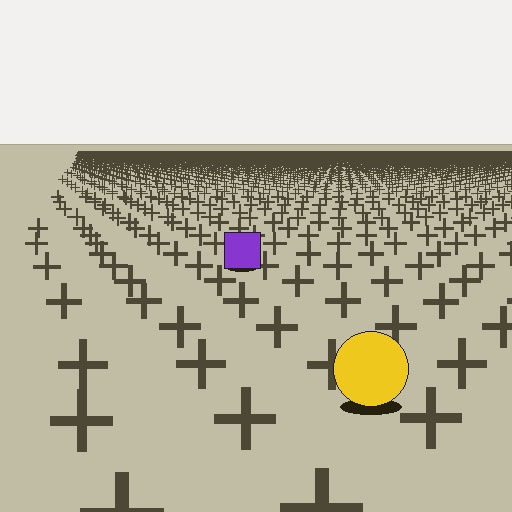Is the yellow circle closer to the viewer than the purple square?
Yes. The yellow circle is closer — you can tell from the texture gradient: the ground texture is coarser near it.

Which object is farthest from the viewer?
The purple square is farthest from the viewer. It appears smaller and the ground texture around it is denser.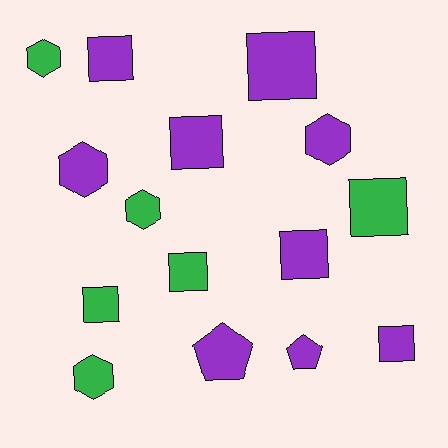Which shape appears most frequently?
Square, with 8 objects.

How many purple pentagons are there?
There are 2 purple pentagons.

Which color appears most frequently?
Purple, with 9 objects.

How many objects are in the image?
There are 15 objects.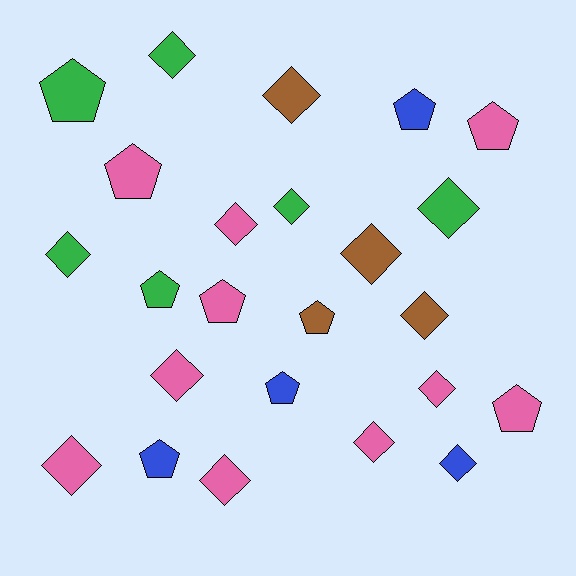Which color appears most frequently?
Pink, with 10 objects.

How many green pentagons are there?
There are 2 green pentagons.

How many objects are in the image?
There are 24 objects.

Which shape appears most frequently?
Diamond, with 14 objects.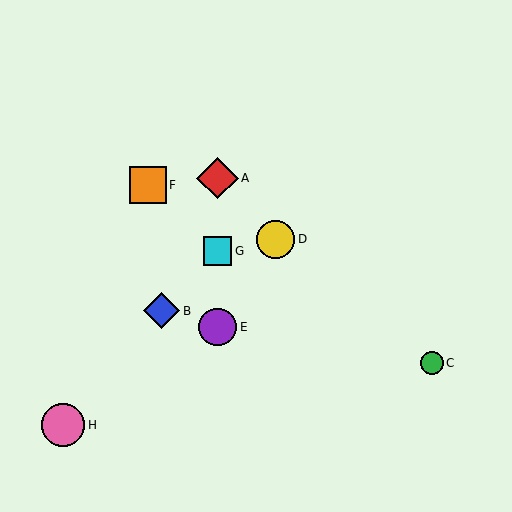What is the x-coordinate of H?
Object H is at x≈63.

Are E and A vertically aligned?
Yes, both are at x≈218.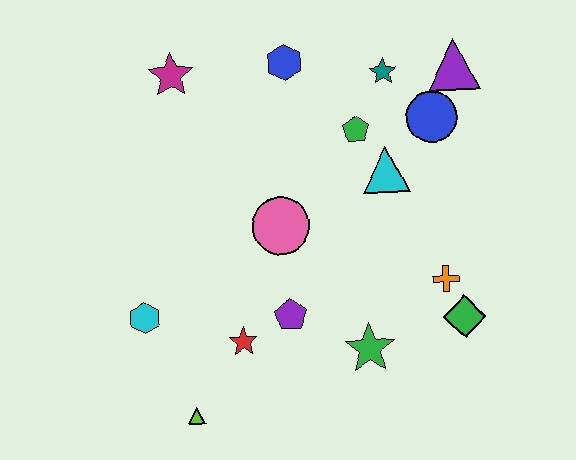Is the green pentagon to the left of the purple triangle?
Yes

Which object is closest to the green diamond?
The orange cross is closest to the green diamond.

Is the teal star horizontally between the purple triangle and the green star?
Yes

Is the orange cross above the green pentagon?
No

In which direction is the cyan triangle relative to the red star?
The cyan triangle is above the red star.